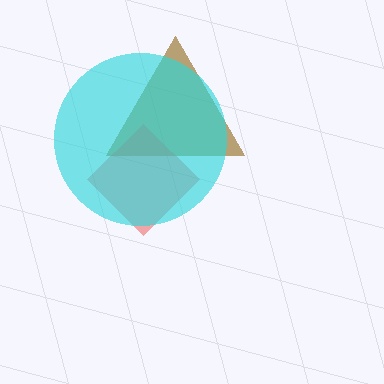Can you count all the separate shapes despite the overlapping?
Yes, there are 3 separate shapes.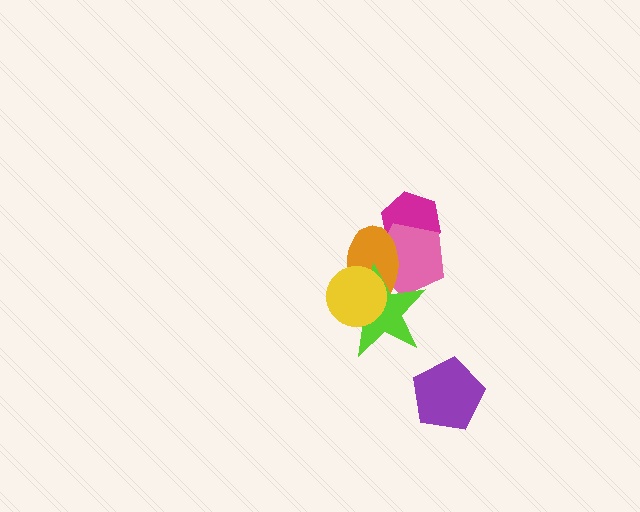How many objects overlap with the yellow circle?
2 objects overlap with the yellow circle.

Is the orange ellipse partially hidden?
Yes, it is partially covered by another shape.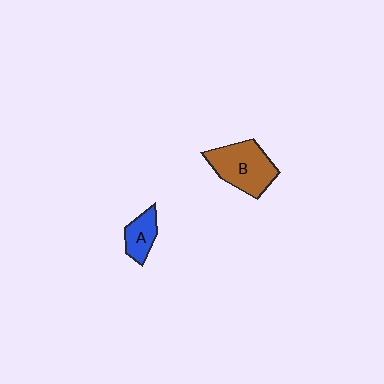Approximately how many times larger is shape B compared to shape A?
Approximately 2.0 times.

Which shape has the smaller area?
Shape A (blue).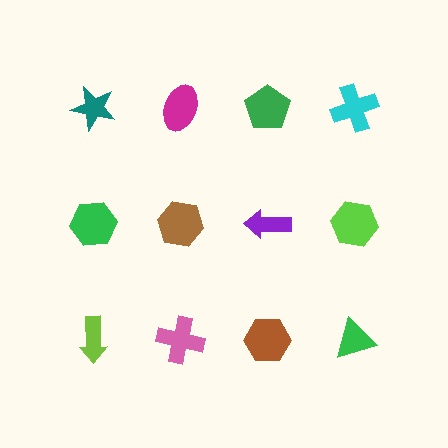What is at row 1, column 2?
A magenta ellipse.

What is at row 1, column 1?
A teal star.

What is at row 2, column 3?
A purple arrow.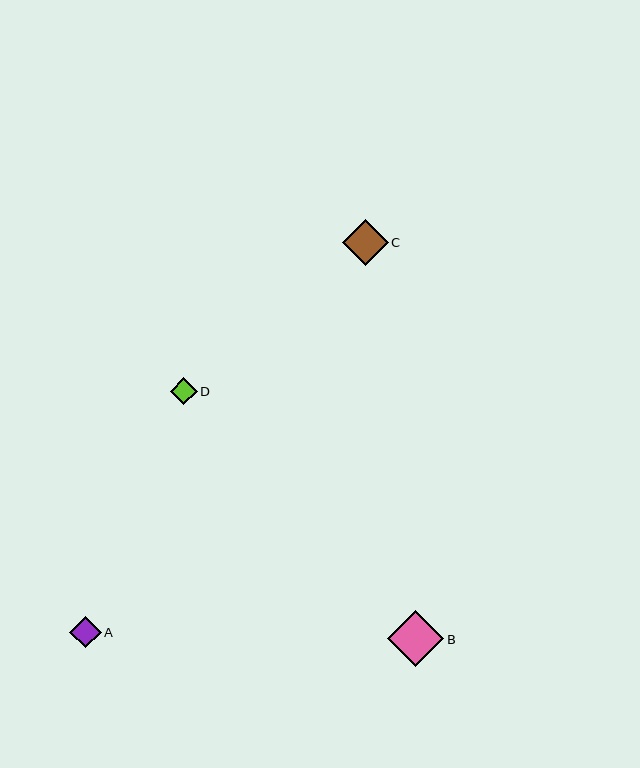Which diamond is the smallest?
Diamond D is the smallest with a size of approximately 27 pixels.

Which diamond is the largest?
Diamond B is the largest with a size of approximately 56 pixels.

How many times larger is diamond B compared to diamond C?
Diamond B is approximately 1.2 times the size of diamond C.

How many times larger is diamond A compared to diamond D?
Diamond A is approximately 1.2 times the size of diamond D.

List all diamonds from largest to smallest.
From largest to smallest: B, C, A, D.